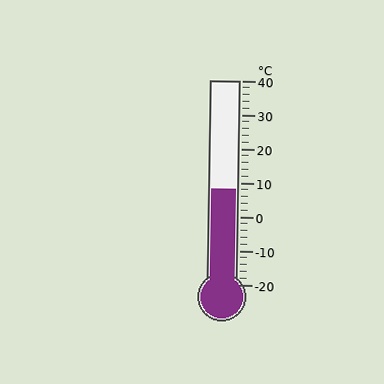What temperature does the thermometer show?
The thermometer shows approximately 8°C.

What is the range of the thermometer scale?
The thermometer scale ranges from -20°C to 40°C.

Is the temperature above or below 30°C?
The temperature is below 30°C.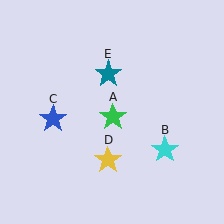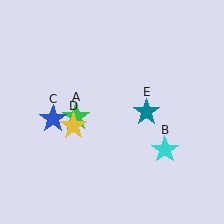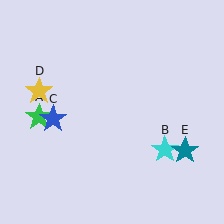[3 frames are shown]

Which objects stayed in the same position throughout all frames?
Cyan star (object B) and blue star (object C) remained stationary.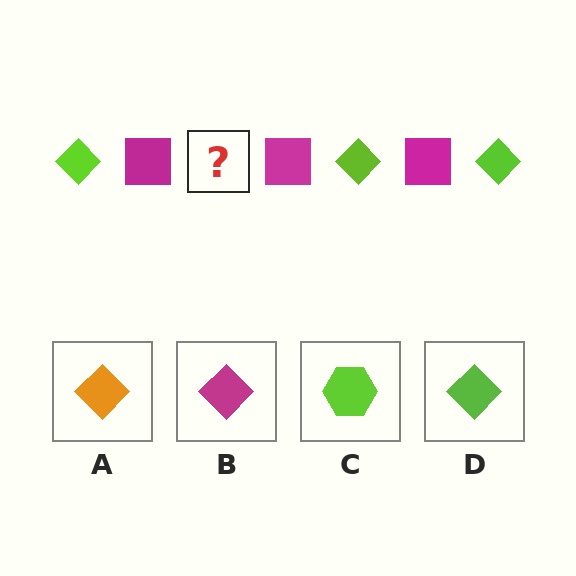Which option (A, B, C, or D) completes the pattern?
D.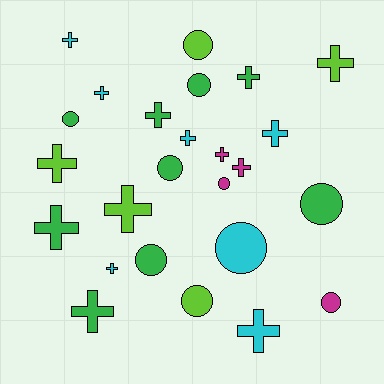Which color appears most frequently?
Green, with 9 objects.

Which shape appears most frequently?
Cross, with 15 objects.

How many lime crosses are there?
There are 3 lime crosses.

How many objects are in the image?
There are 25 objects.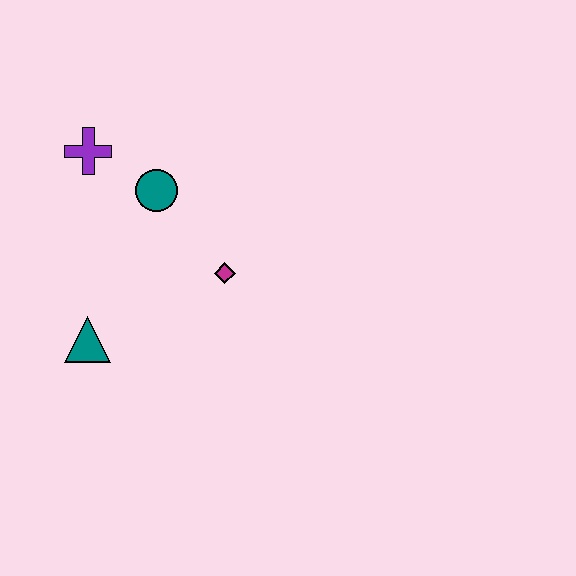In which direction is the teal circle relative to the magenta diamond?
The teal circle is above the magenta diamond.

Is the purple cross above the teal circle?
Yes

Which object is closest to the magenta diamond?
The teal circle is closest to the magenta diamond.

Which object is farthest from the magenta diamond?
The purple cross is farthest from the magenta diamond.